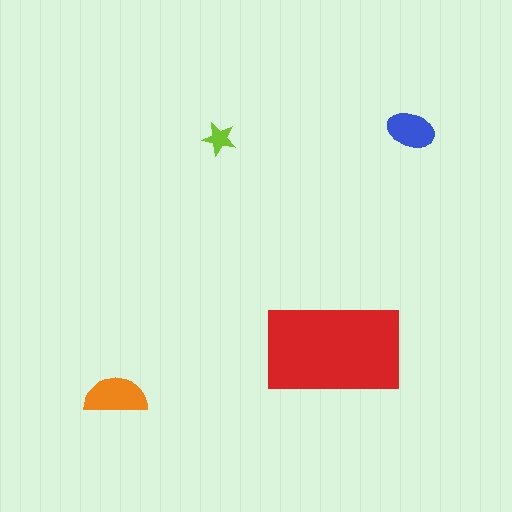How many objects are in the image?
There are 4 objects in the image.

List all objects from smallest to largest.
The lime star, the blue ellipse, the orange semicircle, the red rectangle.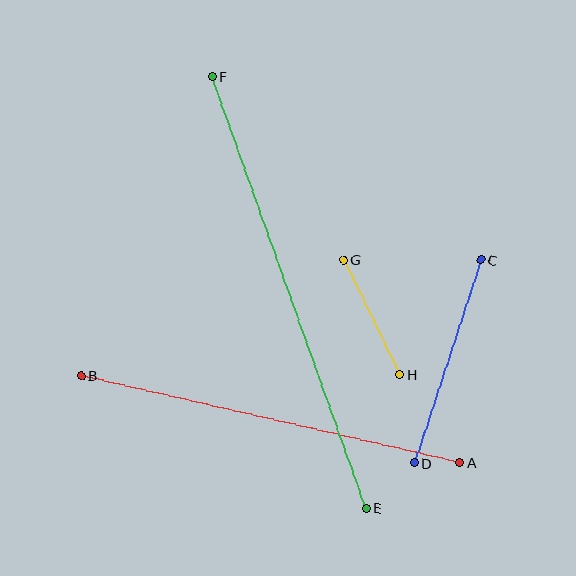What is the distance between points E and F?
The distance is approximately 459 pixels.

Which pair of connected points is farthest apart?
Points E and F are farthest apart.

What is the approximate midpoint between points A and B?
The midpoint is at approximately (270, 419) pixels.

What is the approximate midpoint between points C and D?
The midpoint is at approximately (448, 361) pixels.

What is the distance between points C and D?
The distance is approximately 214 pixels.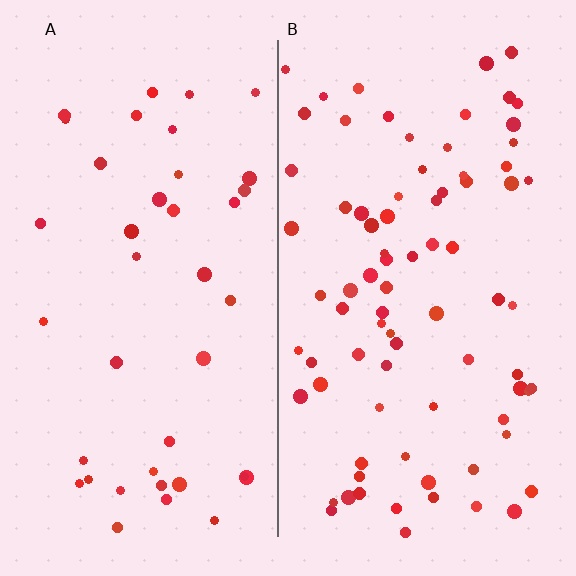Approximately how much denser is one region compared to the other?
Approximately 2.0× — region B over region A.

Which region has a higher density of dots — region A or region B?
B (the right).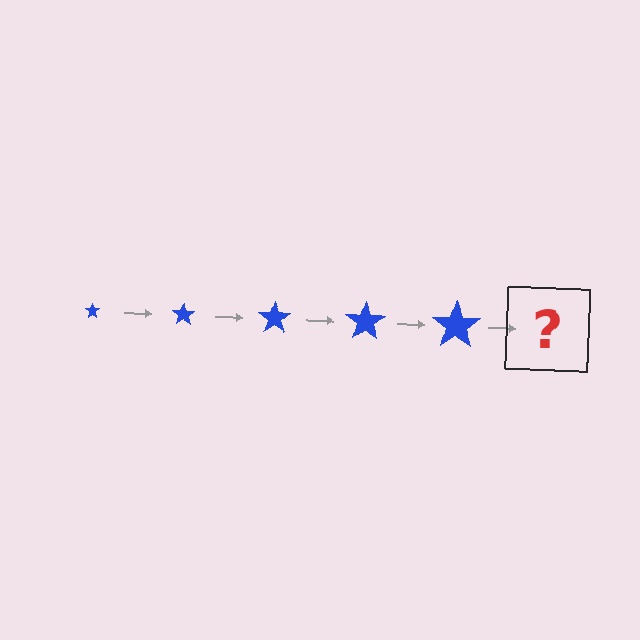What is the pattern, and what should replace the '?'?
The pattern is that the star gets progressively larger each step. The '?' should be a blue star, larger than the previous one.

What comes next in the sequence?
The next element should be a blue star, larger than the previous one.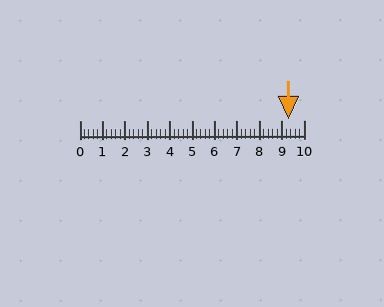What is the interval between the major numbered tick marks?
The major tick marks are spaced 1 units apart.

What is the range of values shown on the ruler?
The ruler shows values from 0 to 10.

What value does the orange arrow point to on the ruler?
The orange arrow points to approximately 9.3.